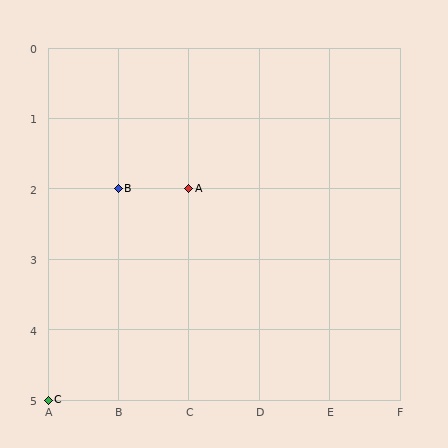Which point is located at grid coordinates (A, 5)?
Point C is at (A, 5).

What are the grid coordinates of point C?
Point C is at grid coordinates (A, 5).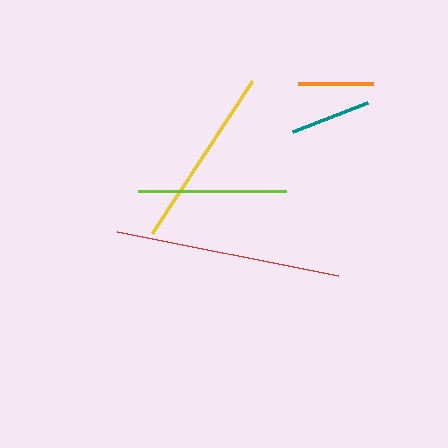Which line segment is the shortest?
The orange line is the shortest at approximately 75 pixels.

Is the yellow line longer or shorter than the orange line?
The yellow line is longer than the orange line.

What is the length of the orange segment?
The orange segment is approximately 75 pixels long.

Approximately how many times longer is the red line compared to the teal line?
The red line is approximately 2.8 times the length of the teal line.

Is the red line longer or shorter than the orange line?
The red line is longer than the orange line.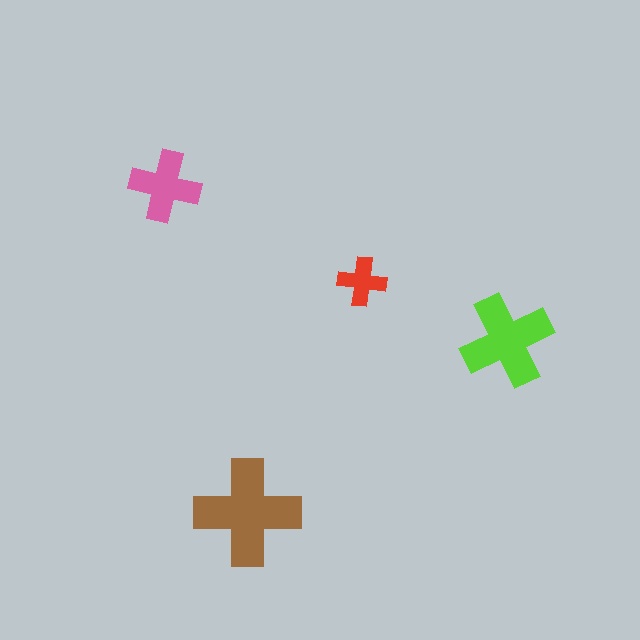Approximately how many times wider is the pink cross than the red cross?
About 1.5 times wider.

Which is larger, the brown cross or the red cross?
The brown one.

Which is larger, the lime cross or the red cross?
The lime one.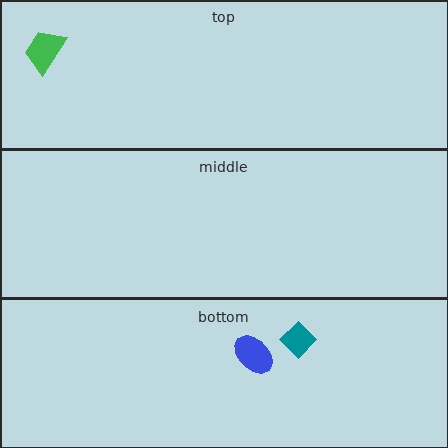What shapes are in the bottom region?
The blue ellipse, the teal diamond.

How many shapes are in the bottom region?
2.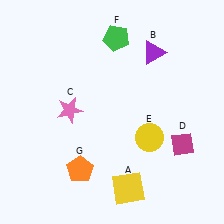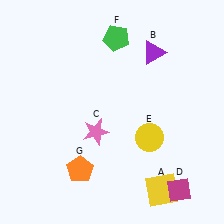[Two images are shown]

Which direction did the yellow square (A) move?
The yellow square (A) moved right.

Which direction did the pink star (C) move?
The pink star (C) moved right.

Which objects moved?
The objects that moved are: the yellow square (A), the pink star (C), the magenta diamond (D).